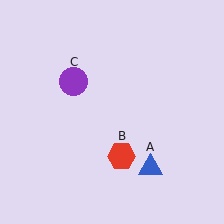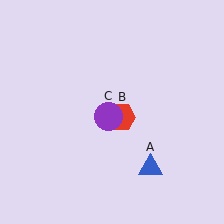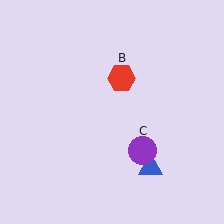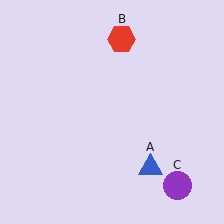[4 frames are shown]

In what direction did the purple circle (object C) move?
The purple circle (object C) moved down and to the right.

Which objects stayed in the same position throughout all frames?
Blue triangle (object A) remained stationary.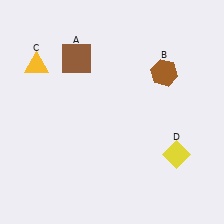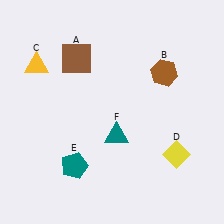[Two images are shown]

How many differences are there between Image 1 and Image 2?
There are 2 differences between the two images.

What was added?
A teal pentagon (E), a teal triangle (F) were added in Image 2.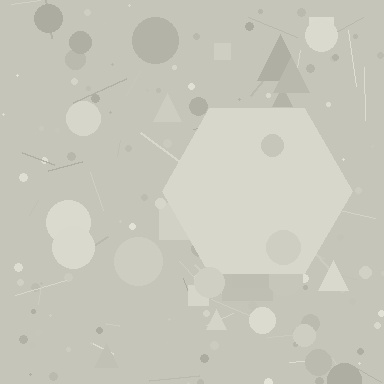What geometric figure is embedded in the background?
A hexagon is embedded in the background.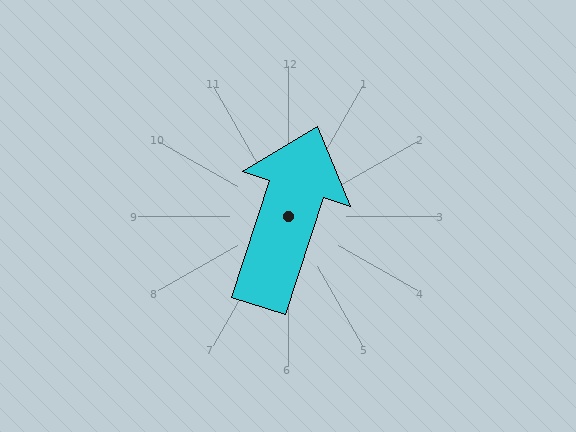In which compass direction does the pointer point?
North.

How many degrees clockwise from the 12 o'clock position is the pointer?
Approximately 18 degrees.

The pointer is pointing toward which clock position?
Roughly 1 o'clock.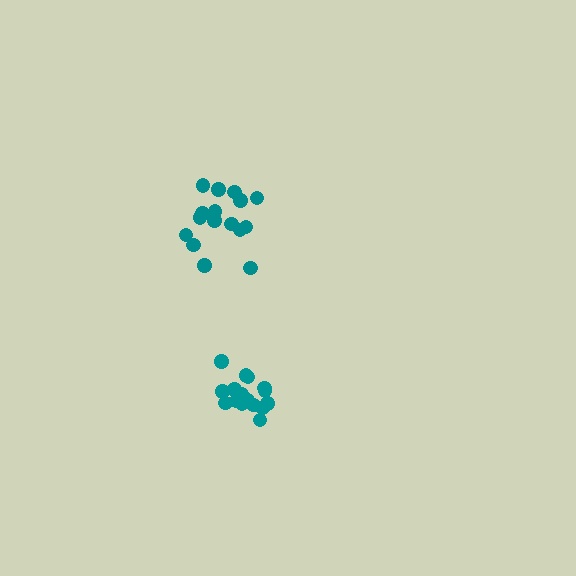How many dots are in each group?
Group 1: 18 dots, Group 2: 17 dots (35 total).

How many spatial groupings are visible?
There are 2 spatial groupings.